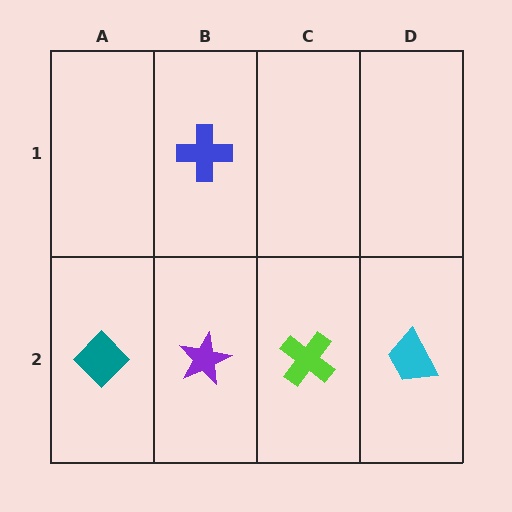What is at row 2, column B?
A purple star.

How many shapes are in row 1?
1 shape.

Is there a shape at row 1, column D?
No, that cell is empty.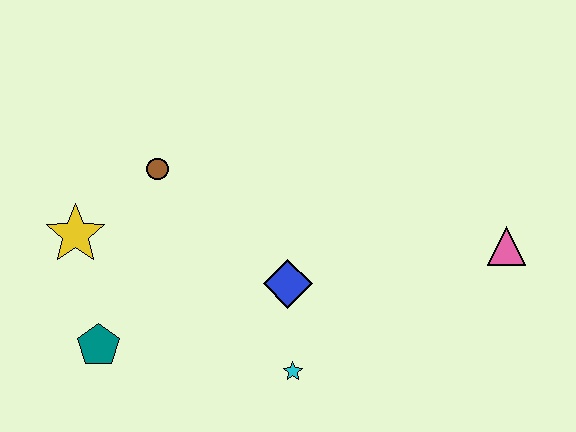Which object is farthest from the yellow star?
The pink triangle is farthest from the yellow star.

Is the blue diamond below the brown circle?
Yes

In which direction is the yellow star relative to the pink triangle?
The yellow star is to the left of the pink triangle.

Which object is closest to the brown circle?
The yellow star is closest to the brown circle.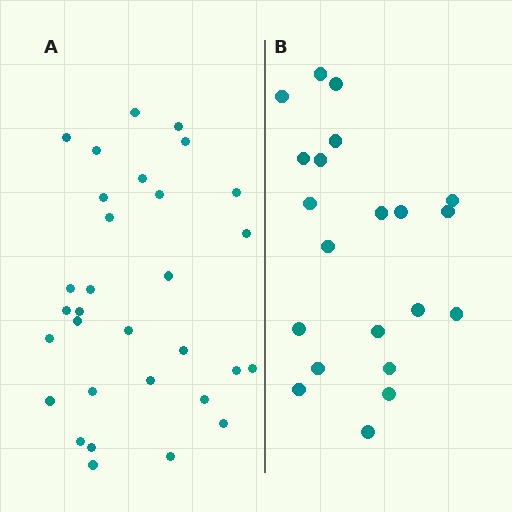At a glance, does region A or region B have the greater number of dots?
Region A (the left region) has more dots.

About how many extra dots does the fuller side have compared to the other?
Region A has roughly 10 or so more dots than region B.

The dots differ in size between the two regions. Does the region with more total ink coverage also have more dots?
No. Region B has more total ink coverage because its dots are larger, but region A actually contains more individual dots. Total area can be misleading — the number of items is what matters here.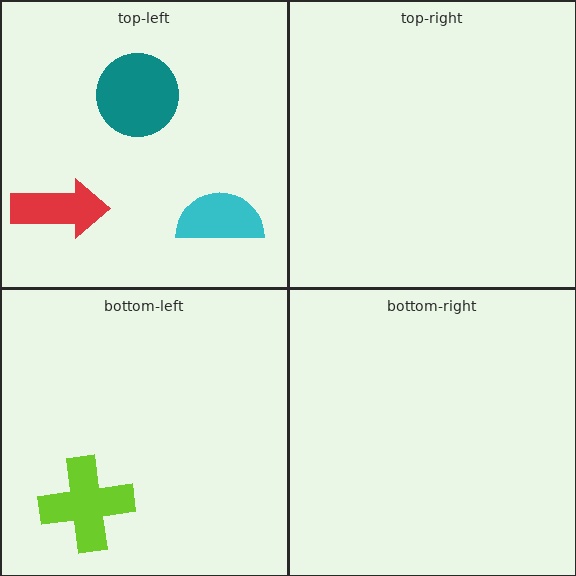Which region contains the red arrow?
The top-left region.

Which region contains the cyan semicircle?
The top-left region.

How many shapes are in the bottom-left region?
1.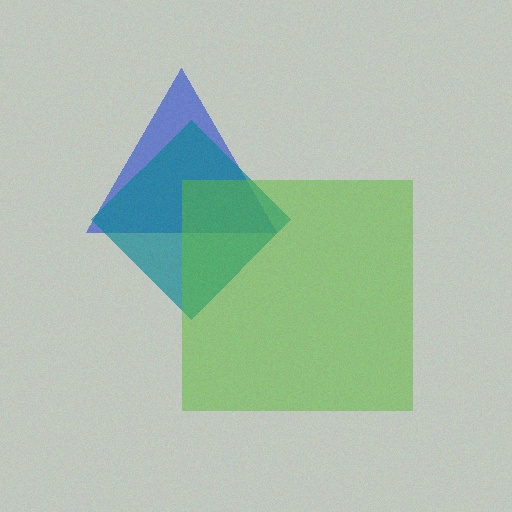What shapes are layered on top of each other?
The layered shapes are: a blue triangle, a teal diamond, a lime square.